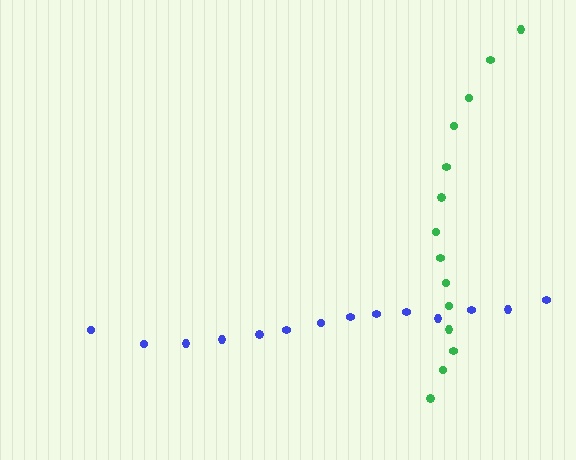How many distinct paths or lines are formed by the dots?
There are 2 distinct paths.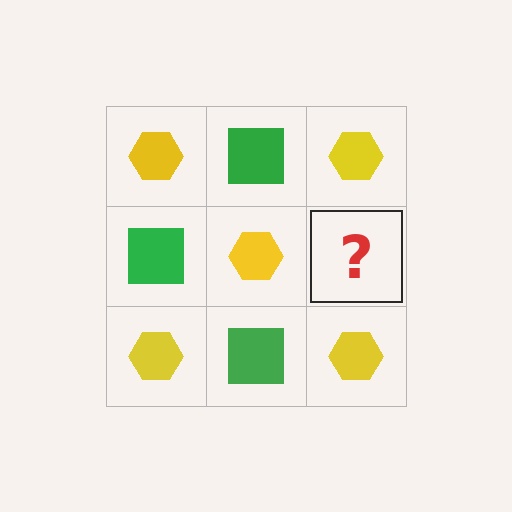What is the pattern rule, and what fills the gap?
The rule is that it alternates yellow hexagon and green square in a checkerboard pattern. The gap should be filled with a green square.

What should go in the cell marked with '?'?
The missing cell should contain a green square.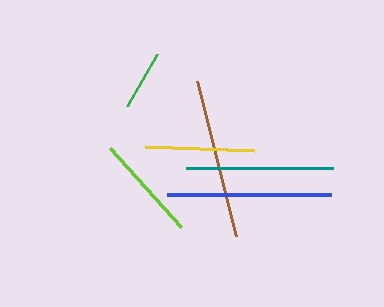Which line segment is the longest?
The blue line is the longest at approximately 164 pixels.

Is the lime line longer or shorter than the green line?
The lime line is longer than the green line.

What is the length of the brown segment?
The brown segment is approximately 160 pixels long.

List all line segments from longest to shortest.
From longest to shortest: blue, brown, teal, yellow, lime, green.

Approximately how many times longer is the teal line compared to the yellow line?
The teal line is approximately 1.4 times the length of the yellow line.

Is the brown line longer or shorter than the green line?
The brown line is longer than the green line.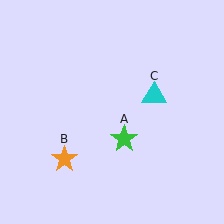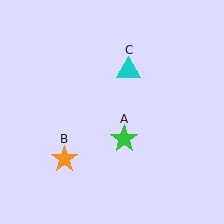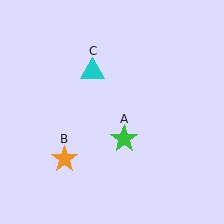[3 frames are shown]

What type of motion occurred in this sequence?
The cyan triangle (object C) rotated counterclockwise around the center of the scene.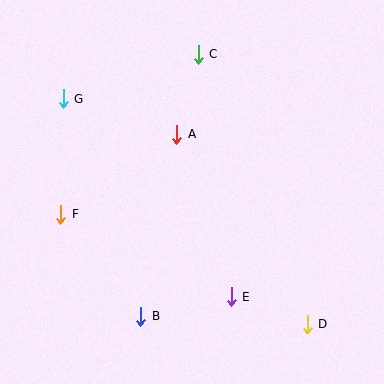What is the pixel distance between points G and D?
The distance between G and D is 333 pixels.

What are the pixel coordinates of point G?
Point G is at (63, 99).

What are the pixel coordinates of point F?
Point F is at (61, 214).